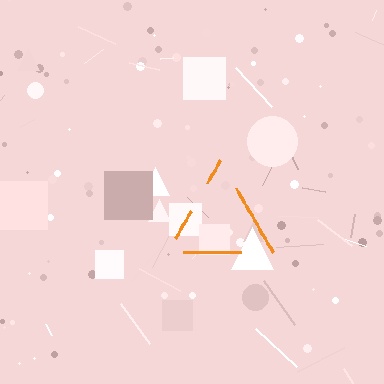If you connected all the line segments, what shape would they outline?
They would outline a triangle.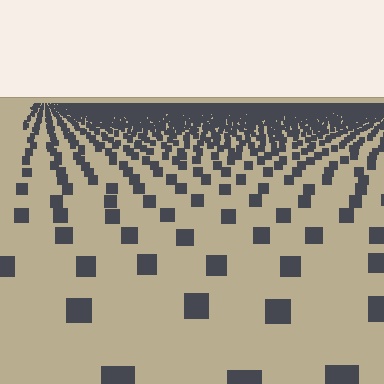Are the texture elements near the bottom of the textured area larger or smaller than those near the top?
Larger. Near the bottom, elements are closer to the viewer and appear at a bigger on-screen size.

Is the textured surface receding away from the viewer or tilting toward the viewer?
The surface is receding away from the viewer. Texture elements get smaller and denser toward the top.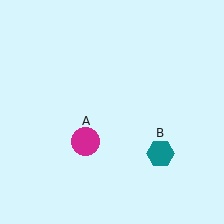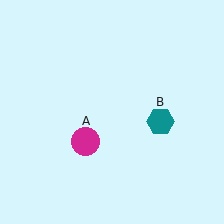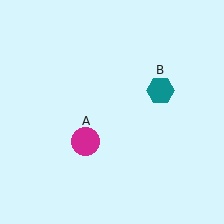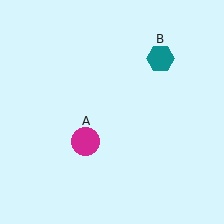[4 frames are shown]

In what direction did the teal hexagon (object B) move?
The teal hexagon (object B) moved up.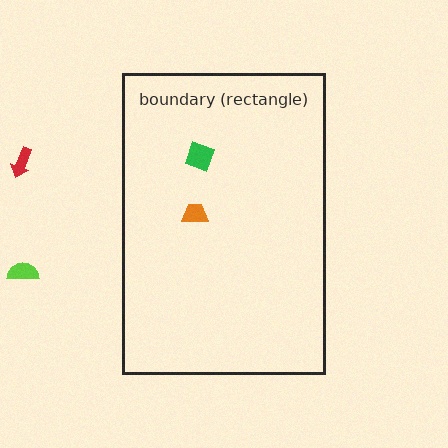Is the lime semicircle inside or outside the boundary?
Outside.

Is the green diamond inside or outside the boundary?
Inside.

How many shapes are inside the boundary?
2 inside, 2 outside.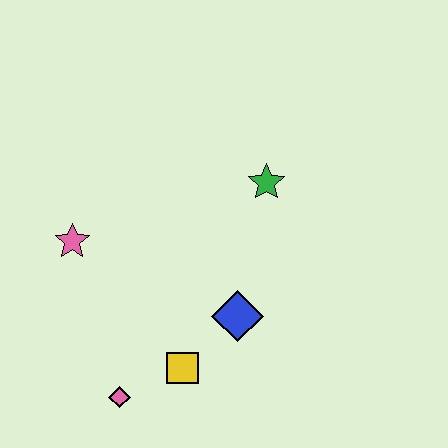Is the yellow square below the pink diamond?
No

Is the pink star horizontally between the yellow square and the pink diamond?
No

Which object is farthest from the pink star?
The green star is farthest from the pink star.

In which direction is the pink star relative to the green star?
The pink star is to the left of the green star.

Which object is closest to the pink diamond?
The yellow square is closest to the pink diamond.